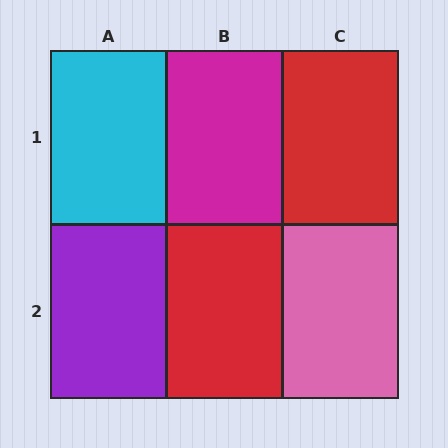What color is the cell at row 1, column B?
Magenta.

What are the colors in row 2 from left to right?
Purple, red, pink.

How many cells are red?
2 cells are red.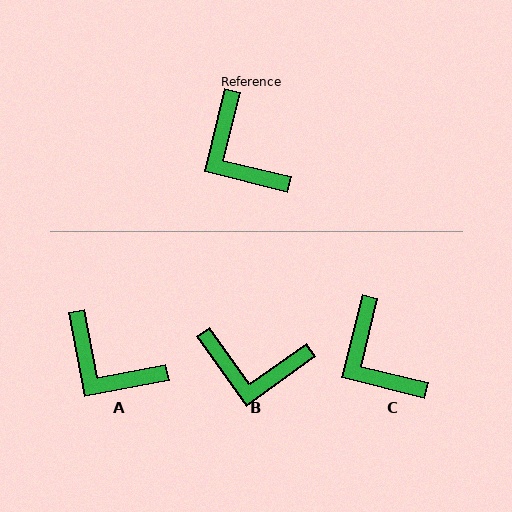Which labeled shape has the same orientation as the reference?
C.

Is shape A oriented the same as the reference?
No, it is off by about 25 degrees.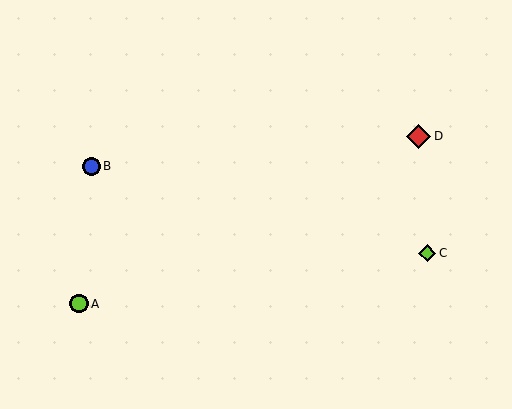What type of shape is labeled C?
Shape C is a lime diamond.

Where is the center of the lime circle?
The center of the lime circle is at (79, 304).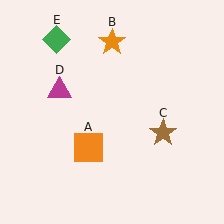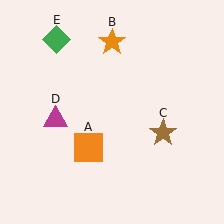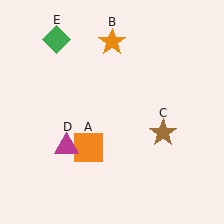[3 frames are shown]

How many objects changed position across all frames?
1 object changed position: magenta triangle (object D).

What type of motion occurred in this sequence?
The magenta triangle (object D) rotated counterclockwise around the center of the scene.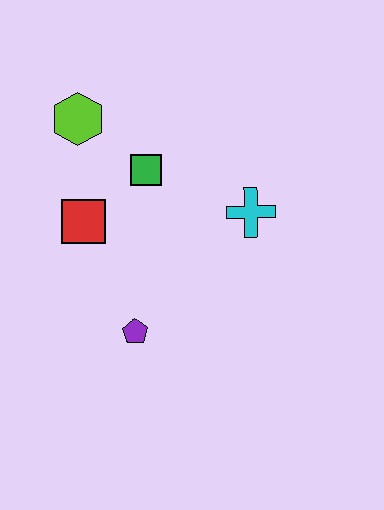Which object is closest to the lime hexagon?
The green square is closest to the lime hexagon.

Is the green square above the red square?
Yes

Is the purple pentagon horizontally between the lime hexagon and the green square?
Yes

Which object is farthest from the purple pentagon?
The lime hexagon is farthest from the purple pentagon.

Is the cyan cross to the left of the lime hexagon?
No